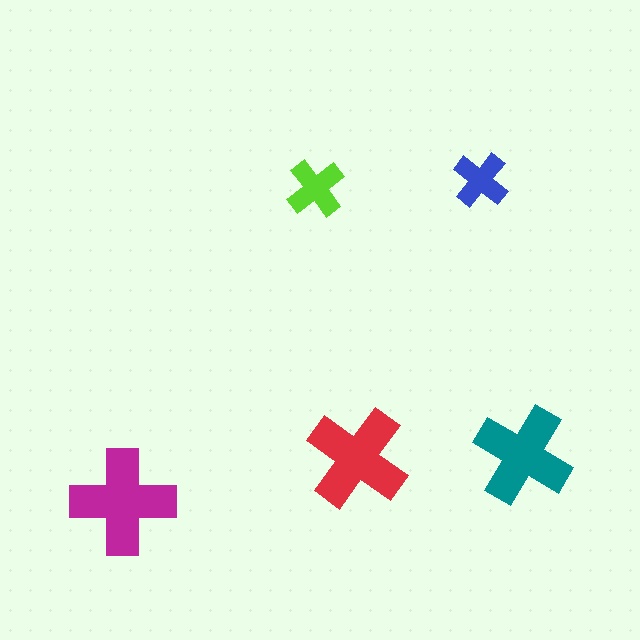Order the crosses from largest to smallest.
the magenta one, the red one, the teal one, the lime one, the blue one.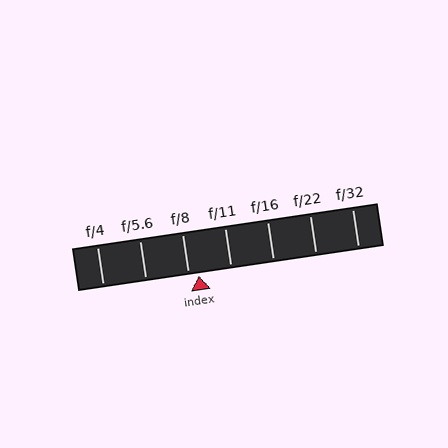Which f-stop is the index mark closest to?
The index mark is closest to f/8.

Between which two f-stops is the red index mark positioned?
The index mark is between f/8 and f/11.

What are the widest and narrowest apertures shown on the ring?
The widest aperture shown is f/4 and the narrowest is f/32.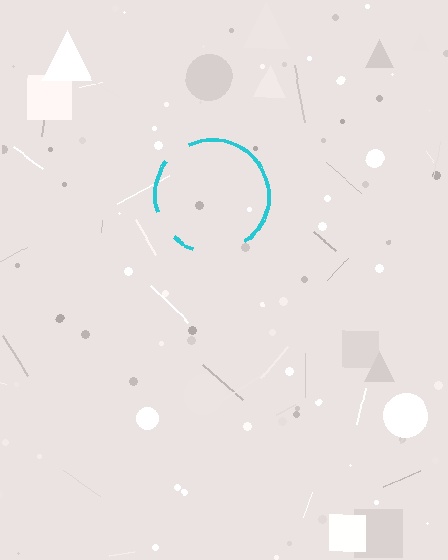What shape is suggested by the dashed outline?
The dashed outline suggests a circle.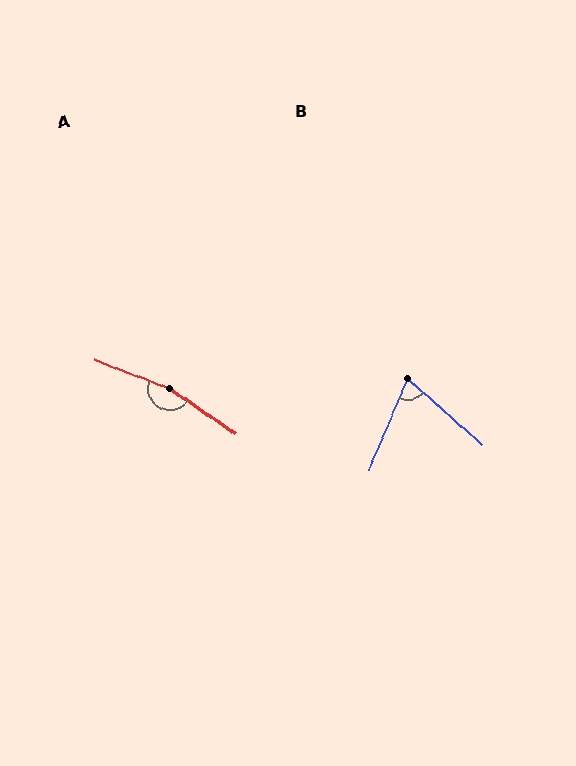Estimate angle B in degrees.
Approximately 71 degrees.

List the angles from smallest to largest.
B (71°), A (166°).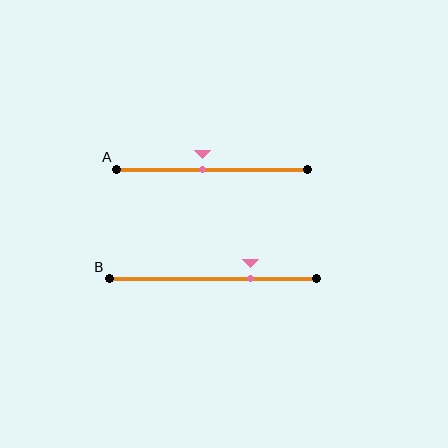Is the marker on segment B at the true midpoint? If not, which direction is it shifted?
No, the marker on segment B is shifted to the right by about 18% of the segment length.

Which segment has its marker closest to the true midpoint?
Segment A has its marker closest to the true midpoint.